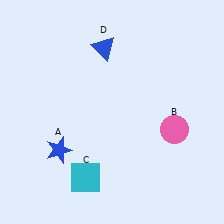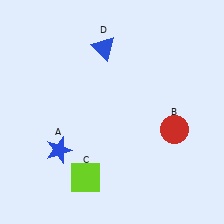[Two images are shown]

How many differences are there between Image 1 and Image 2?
There are 2 differences between the two images.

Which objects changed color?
B changed from pink to red. C changed from cyan to lime.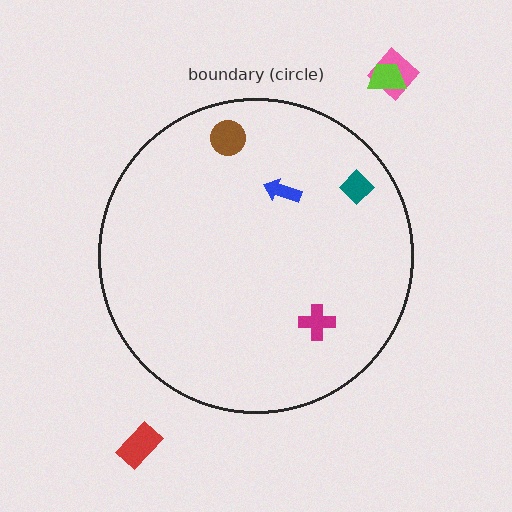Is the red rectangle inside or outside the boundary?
Outside.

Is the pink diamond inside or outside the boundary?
Outside.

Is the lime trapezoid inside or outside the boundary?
Outside.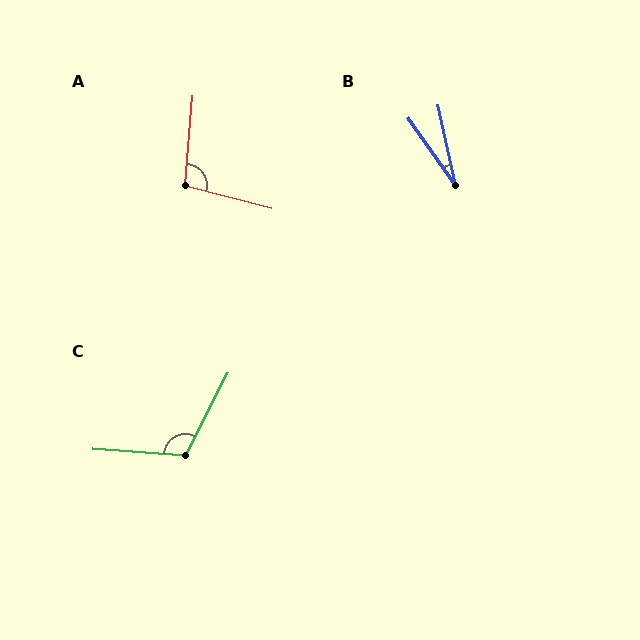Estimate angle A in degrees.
Approximately 100 degrees.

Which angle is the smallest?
B, at approximately 23 degrees.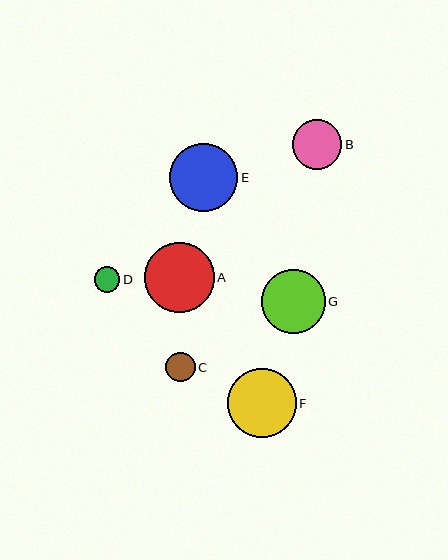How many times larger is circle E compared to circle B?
Circle E is approximately 1.4 times the size of circle B.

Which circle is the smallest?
Circle D is the smallest with a size of approximately 25 pixels.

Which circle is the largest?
Circle A is the largest with a size of approximately 69 pixels.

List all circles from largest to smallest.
From largest to smallest: A, F, E, G, B, C, D.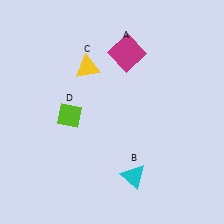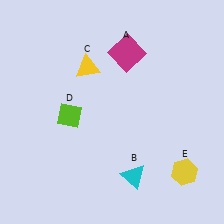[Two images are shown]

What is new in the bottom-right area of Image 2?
A yellow hexagon (E) was added in the bottom-right area of Image 2.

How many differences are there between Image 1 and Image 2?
There is 1 difference between the two images.